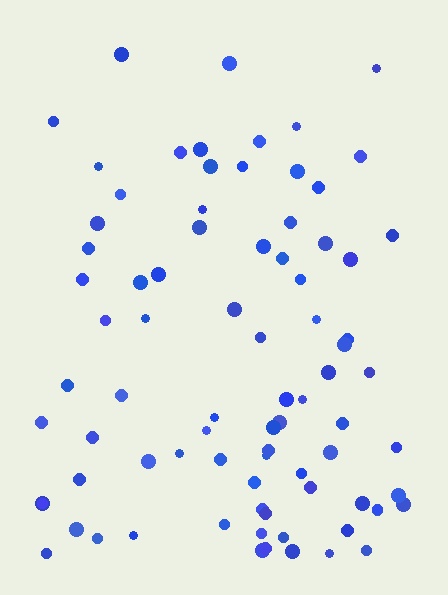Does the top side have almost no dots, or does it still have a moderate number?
Still a moderate number, just noticeably fewer than the bottom.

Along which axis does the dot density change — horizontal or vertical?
Vertical.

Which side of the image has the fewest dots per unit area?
The top.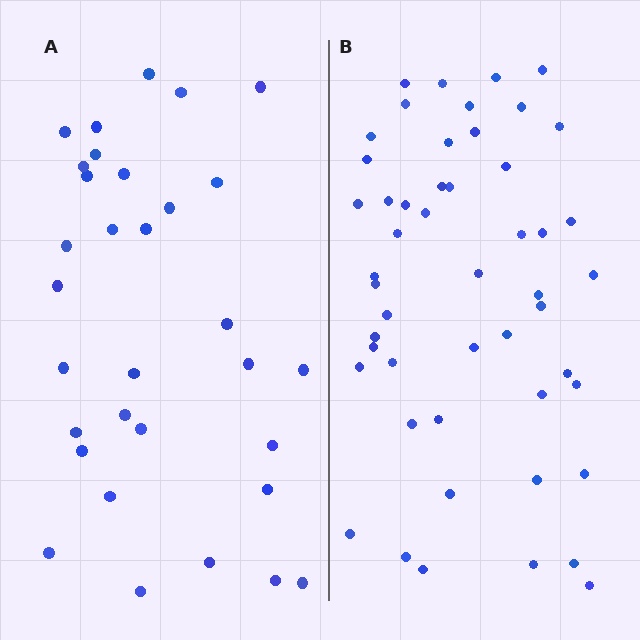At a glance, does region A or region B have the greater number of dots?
Region B (the right region) has more dots.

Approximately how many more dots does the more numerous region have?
Region B has approximately 20 more dots than region A.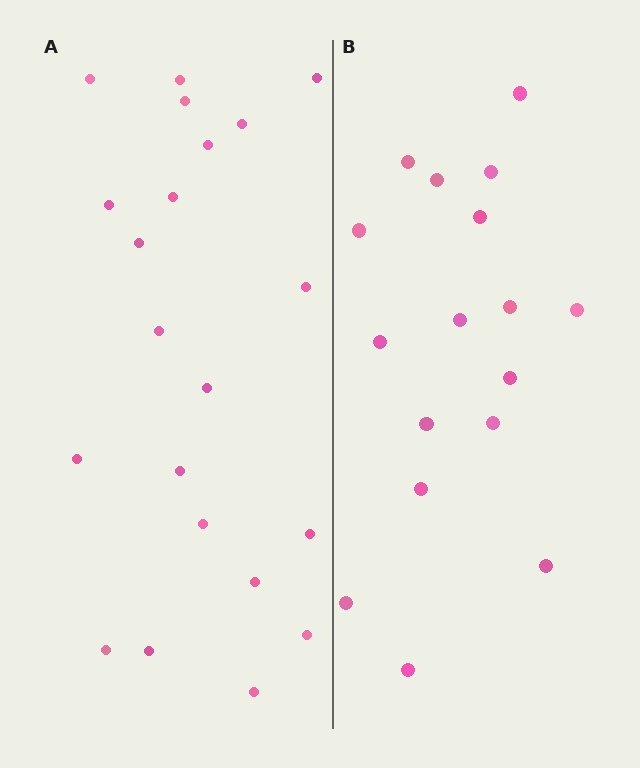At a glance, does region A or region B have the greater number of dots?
Region A (the left region) has more dots.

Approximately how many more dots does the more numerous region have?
Region A has about 4 more dots than region B.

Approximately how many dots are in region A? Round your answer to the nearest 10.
About 20 dots. (The exact count is 21, which rounds to 20.)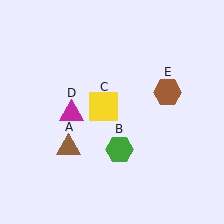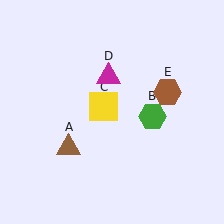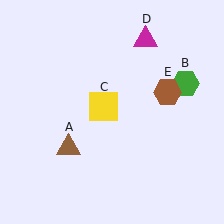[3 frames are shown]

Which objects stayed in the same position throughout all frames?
Brown triangle (object A) and yellow square (object C) and brown hexagon (object E) remained stationary.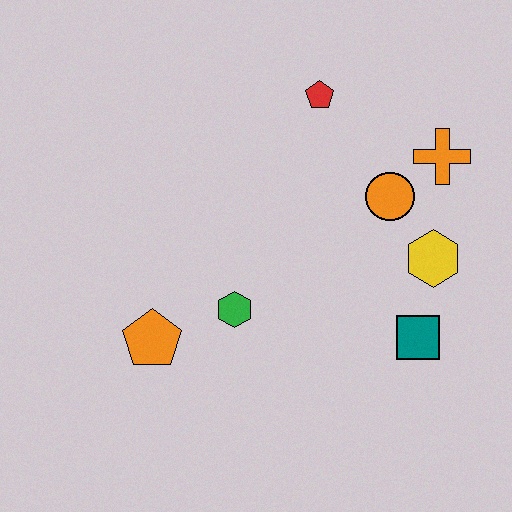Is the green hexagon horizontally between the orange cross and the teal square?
No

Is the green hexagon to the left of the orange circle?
Yes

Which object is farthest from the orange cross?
The orange pentagon is farthest from the orange cross.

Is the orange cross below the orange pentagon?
No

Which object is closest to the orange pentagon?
The green hexagon is closest to the orange pentagon.